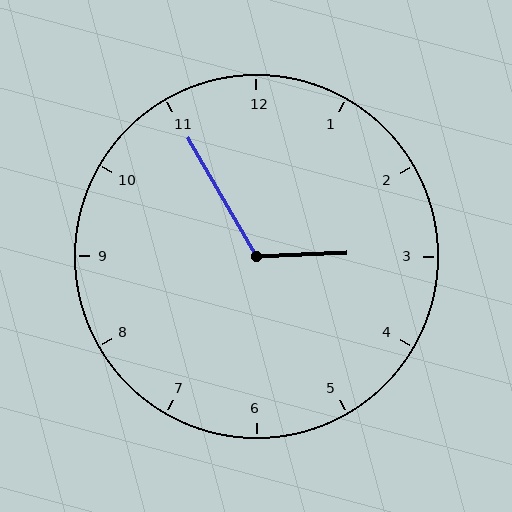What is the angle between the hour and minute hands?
Approximately 118 degrees.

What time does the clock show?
2:55.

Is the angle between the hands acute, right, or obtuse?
It is obtuse.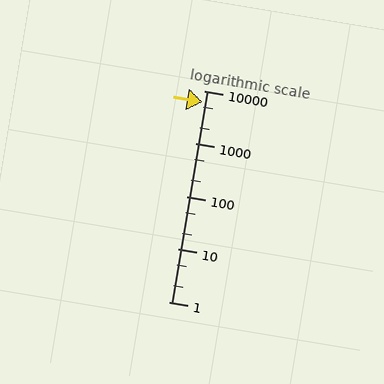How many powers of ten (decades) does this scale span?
The scale spans 4 decades, from 1 to 10000.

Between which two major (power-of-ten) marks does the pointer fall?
The pointer is between 1000 and 10000.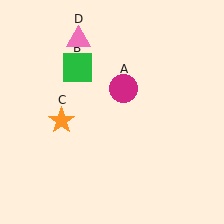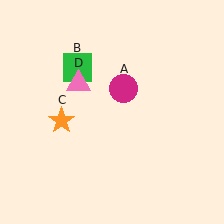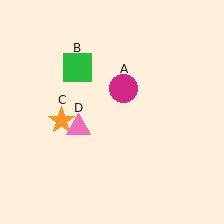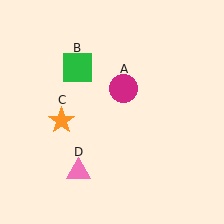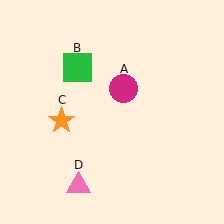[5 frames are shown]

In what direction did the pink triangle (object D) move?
The pink triangle (object D) moved down.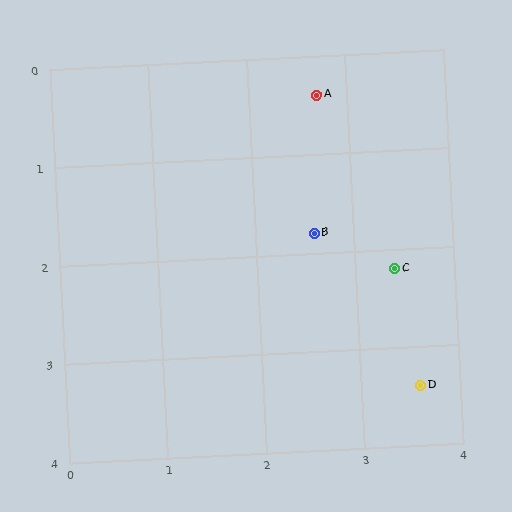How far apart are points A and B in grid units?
Points A and B are about 1.4 grid units apart.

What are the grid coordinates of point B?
Point B is at approximately (2.6, 1.8).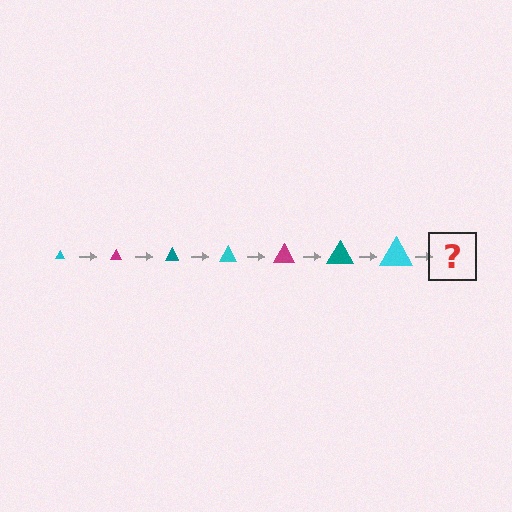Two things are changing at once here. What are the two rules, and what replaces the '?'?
The two rules are that the triangle grows larger each step and the color cycles through cyan, magenta, and teal. The '?' should be a magenta triangle, larger than the previous one.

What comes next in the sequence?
The next element should be a magenta triangle, larger than the previous one.